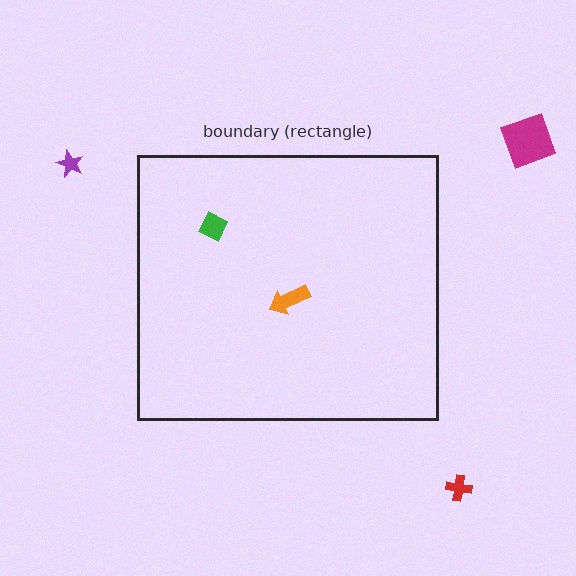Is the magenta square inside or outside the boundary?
Outside.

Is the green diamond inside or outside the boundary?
Inside.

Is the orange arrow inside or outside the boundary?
Inside.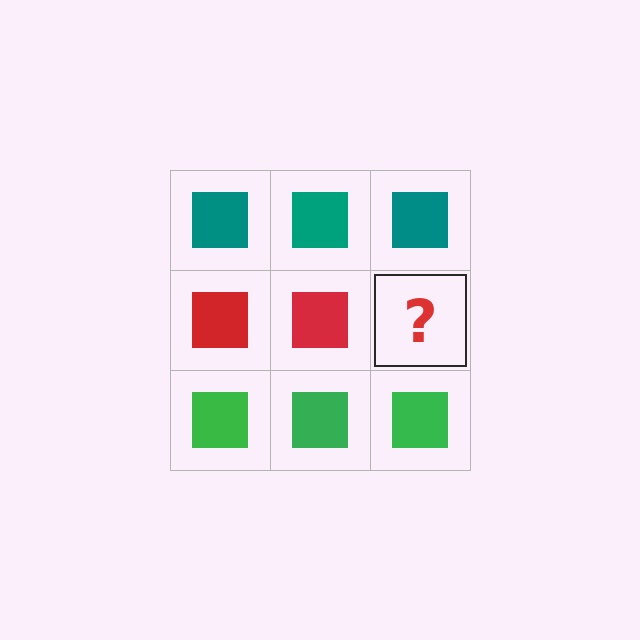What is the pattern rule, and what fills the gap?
The rule is that each row has a consistent color. The gap should be filled with a red square.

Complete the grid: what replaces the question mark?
The question mark should be replaced with a red square.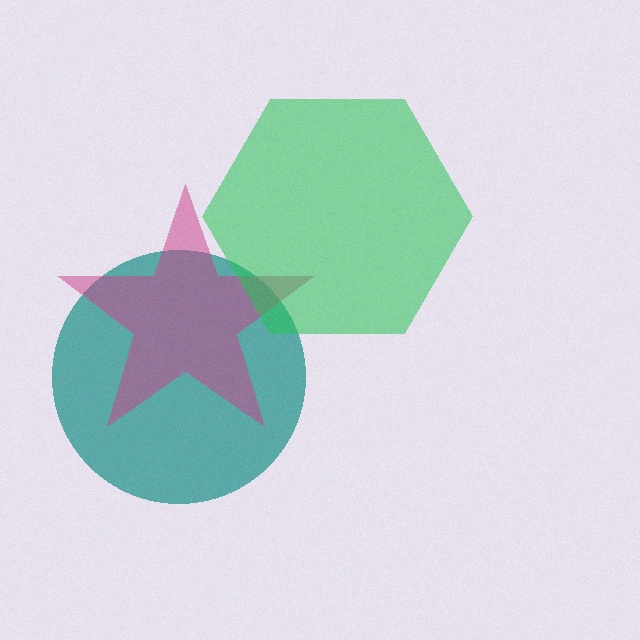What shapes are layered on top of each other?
The layered shapes are: a teal circle, a magenta star, a green hexagon.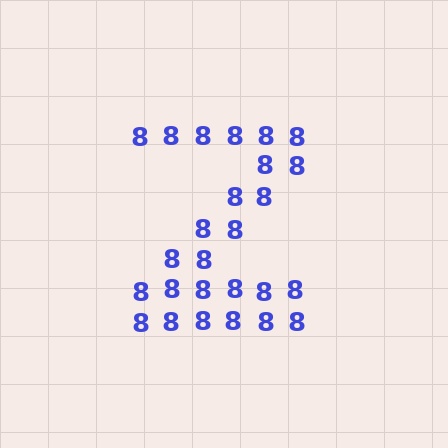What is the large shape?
The large shape is the letter Z.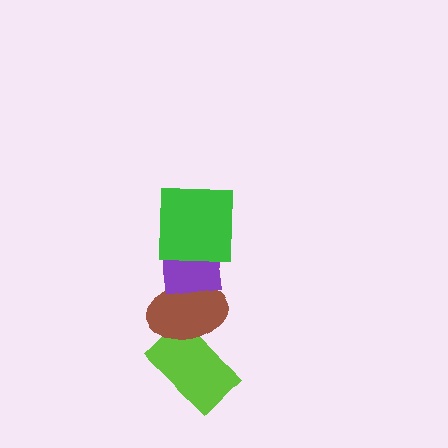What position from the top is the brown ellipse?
The brown ellipse is 3rd from the top.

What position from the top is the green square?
The green square is 1st from the top.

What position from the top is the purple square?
The purple square is 2nd from the top.